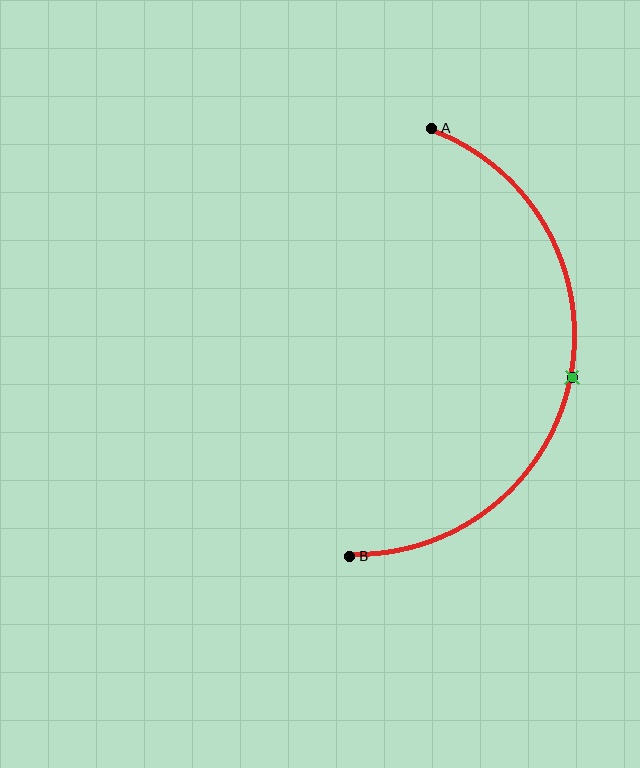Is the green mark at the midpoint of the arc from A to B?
Yes. The green mark lies on the arc at equal arc-length from both A and B — it is the arc midpoint.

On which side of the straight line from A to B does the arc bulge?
The arc bulges to the right of the straight line connecting A and B.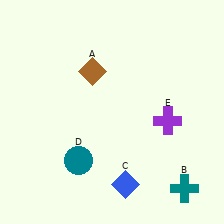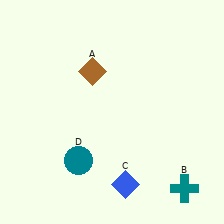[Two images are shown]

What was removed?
The purple cross (E) was removed in Image 2.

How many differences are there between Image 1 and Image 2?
There is 1 difference between the two images.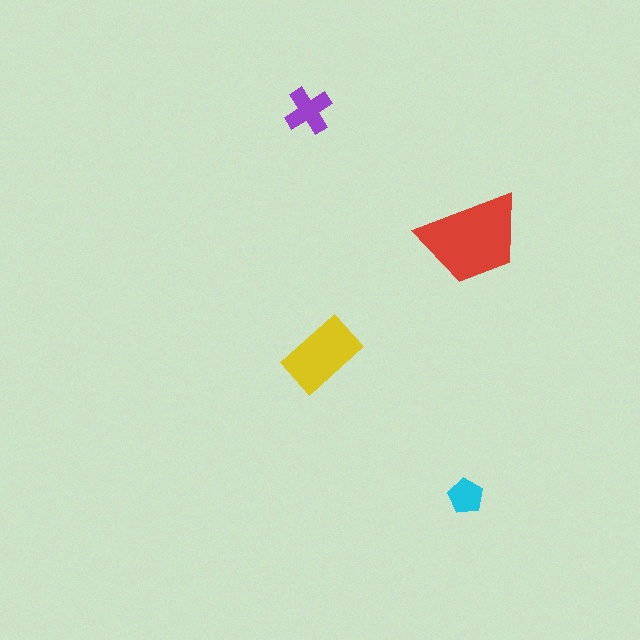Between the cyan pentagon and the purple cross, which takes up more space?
The purple cross.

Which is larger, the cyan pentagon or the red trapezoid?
The red trapezoid.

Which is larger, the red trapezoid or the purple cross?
The red trapezoid.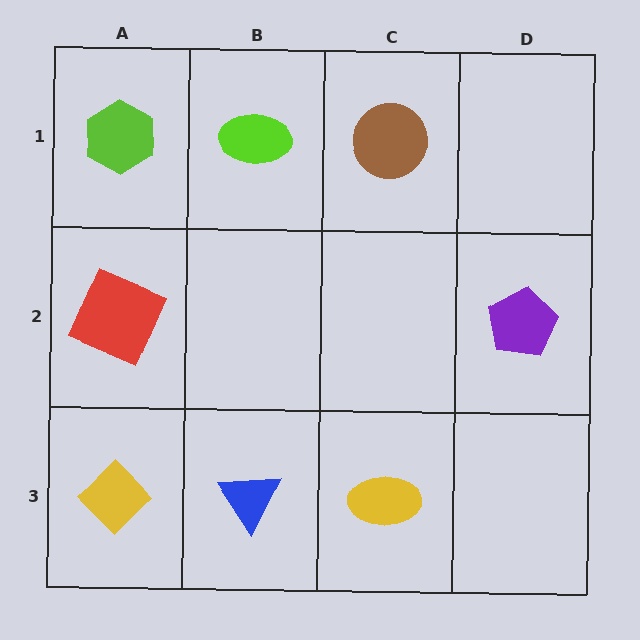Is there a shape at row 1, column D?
No, that cell is empty.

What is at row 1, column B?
A lime ellipse.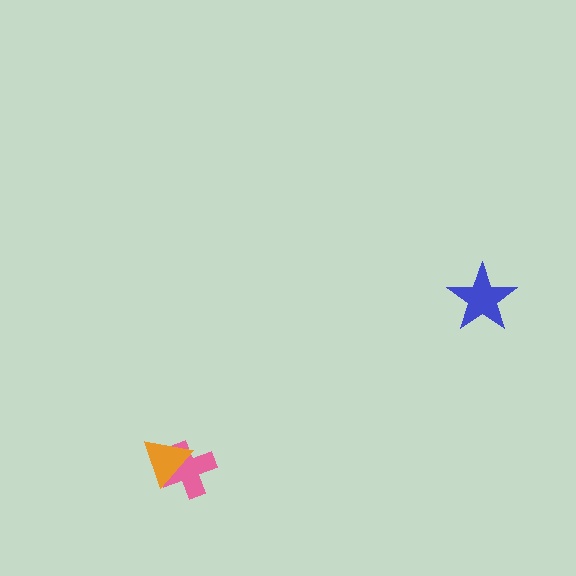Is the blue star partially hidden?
No, no other shape covers it.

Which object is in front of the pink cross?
The orange triangle is in front of the pink cross.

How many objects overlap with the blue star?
0 objects overlap with the blue star.